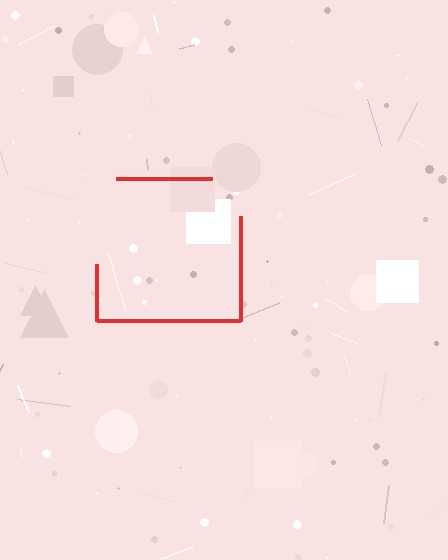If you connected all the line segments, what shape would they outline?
They would outline a square.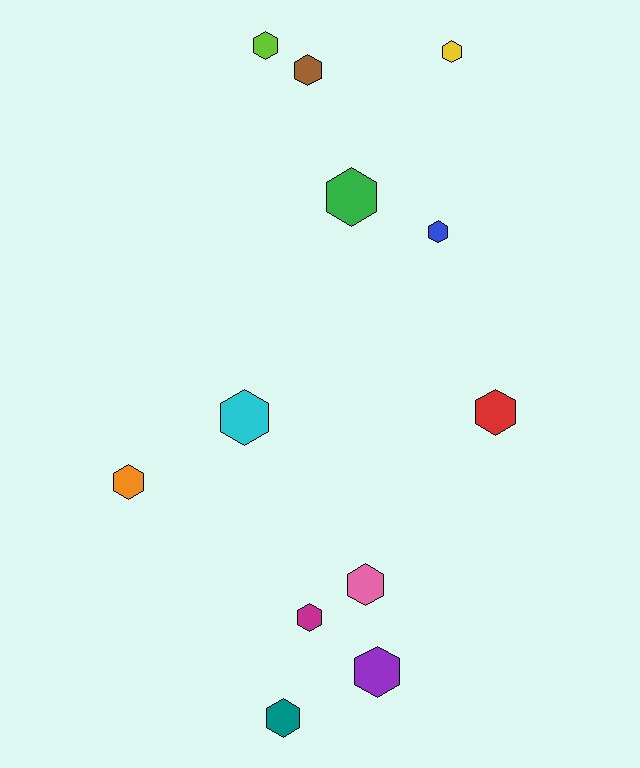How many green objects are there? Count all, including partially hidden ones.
There is 1 green object.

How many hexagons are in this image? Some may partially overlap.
There are 12 hexagons.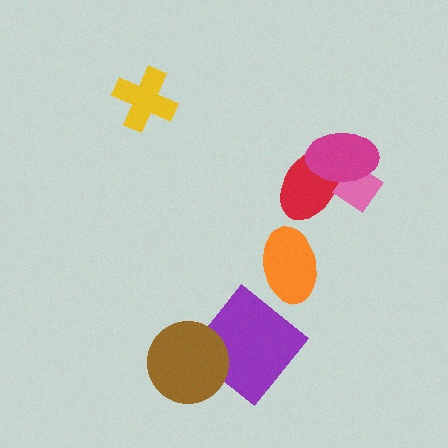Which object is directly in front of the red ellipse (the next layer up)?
The pink diamond is directly in front of the red ellipse.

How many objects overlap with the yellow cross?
0 objects overlap with the yellow cross.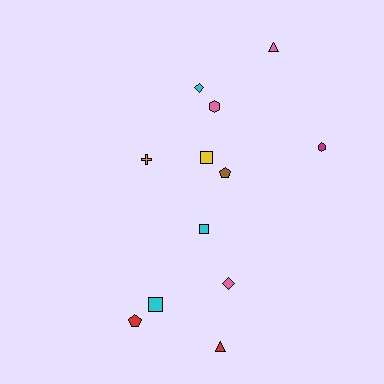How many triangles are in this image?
There are 2 triangles.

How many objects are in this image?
There are 12 objects.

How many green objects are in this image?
There are no green objects.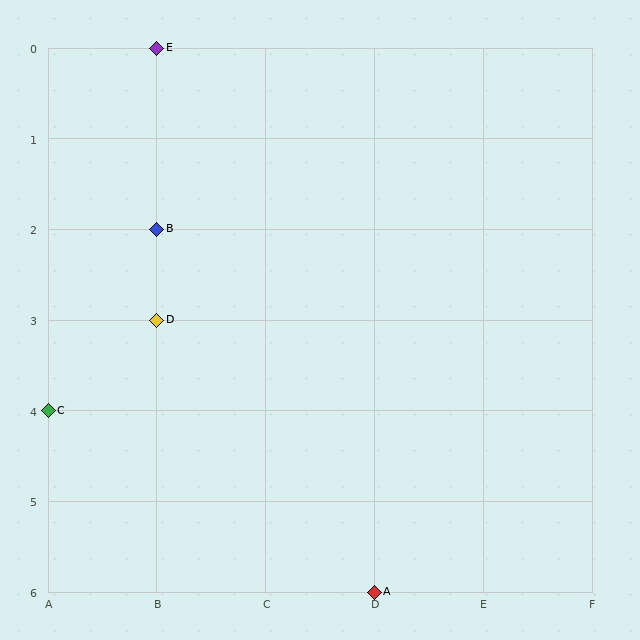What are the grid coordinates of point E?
Point E is at grid coordinates (B, 0).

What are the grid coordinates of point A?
Point A is at grid coordinates (D, 6).